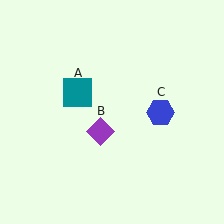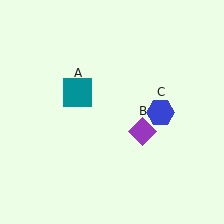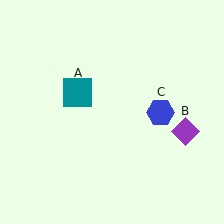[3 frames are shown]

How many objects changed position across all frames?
1 object changed position: purple diamond (object B).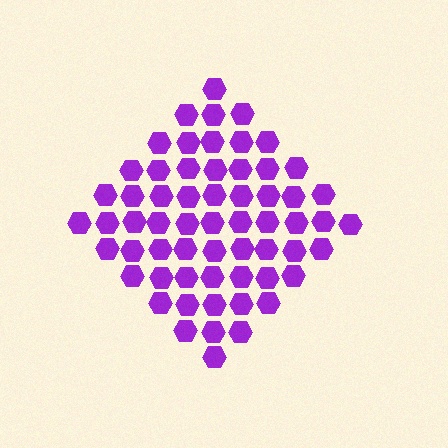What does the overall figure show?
The overall figure shows a diamond.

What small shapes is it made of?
It is made of small hexagons.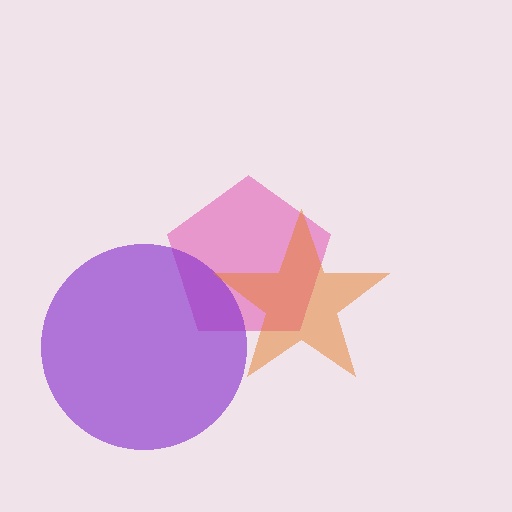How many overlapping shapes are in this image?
There are 3 overlapping shapes in the image.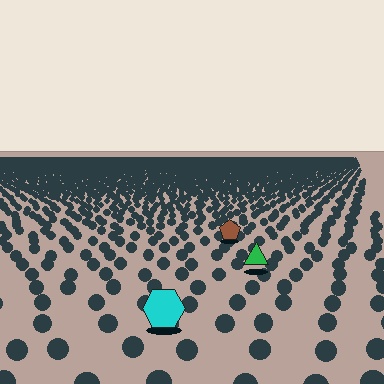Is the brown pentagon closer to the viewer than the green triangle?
No. The green triangle is closer — you can tell from the texture gradient: the ground texture is coarser near it.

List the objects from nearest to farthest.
From nearest to farthest: the cyan hexagon, the green triangle, the brown pentagon.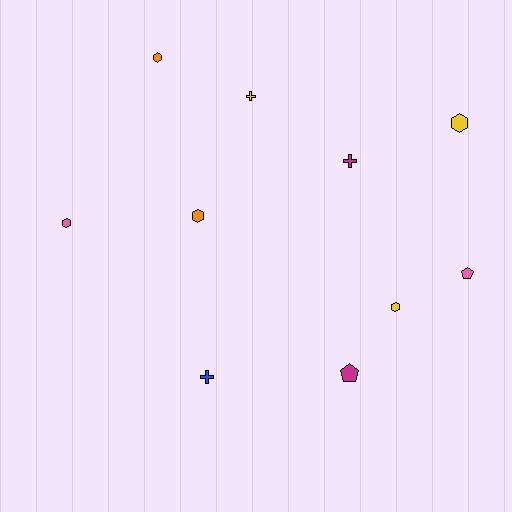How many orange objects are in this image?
There are 2 orange objects.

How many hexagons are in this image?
There are 5 hexagons.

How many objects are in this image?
There are 10 objects.